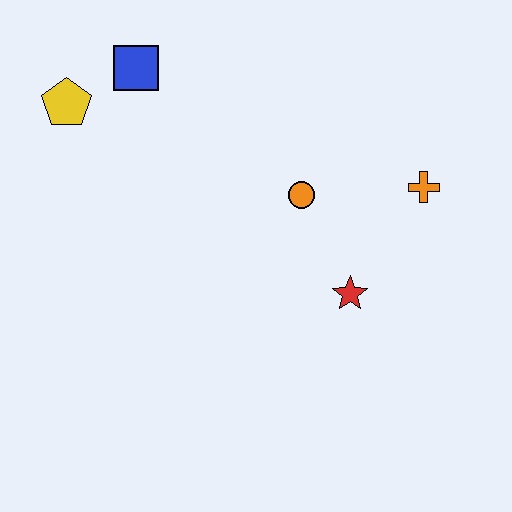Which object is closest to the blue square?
The yellow pentagon is closest to the blue square.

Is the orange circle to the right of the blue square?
Yes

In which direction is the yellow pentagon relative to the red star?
The yellow pentagon is to the left of the red star.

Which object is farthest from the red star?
The yellow pentagon is farthest from the red star.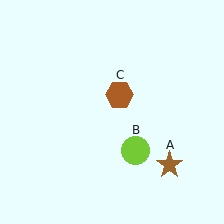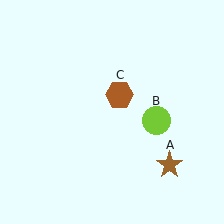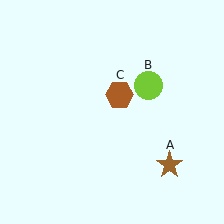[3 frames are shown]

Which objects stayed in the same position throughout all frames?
Brown star (object A) and brown hexagon (object C) remained stationary.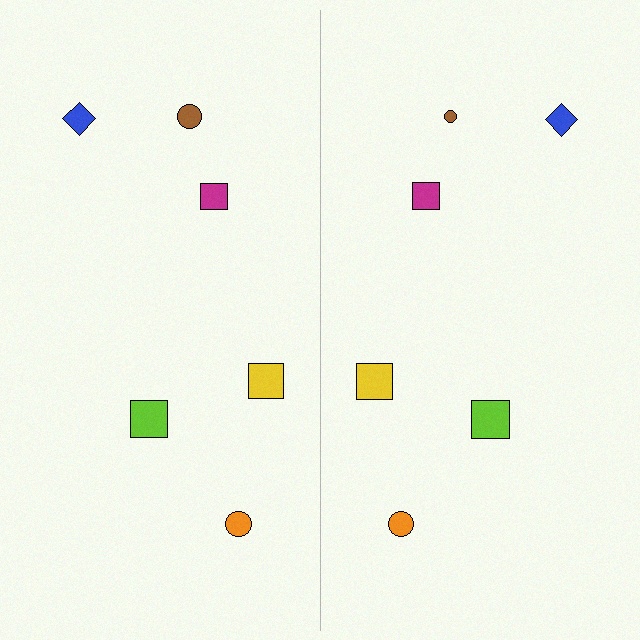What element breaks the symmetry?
The brown circle on the right side has a different size than its mirror counterpart.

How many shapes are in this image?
There are 12 shapes in this image.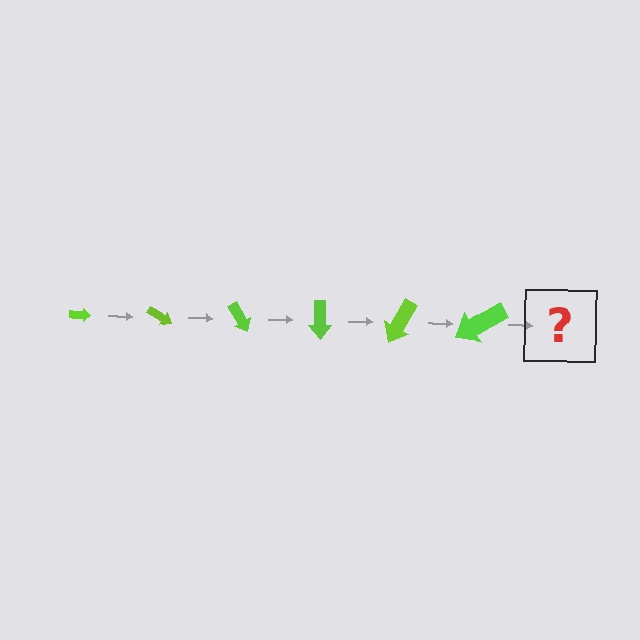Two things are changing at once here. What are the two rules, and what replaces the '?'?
The two rules are that the arrow grows larger each step and it rotates 30 degrees each step. The '?' should be an arrow, larger than the previous one and rotated 180 degrees from the start.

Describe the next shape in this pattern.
It should be an arrow, larger than the previous one and rotated 180 degrees from the start.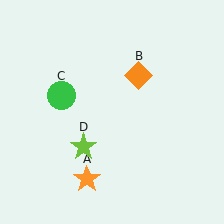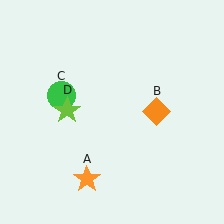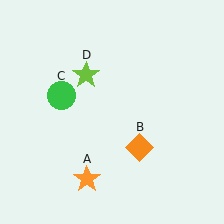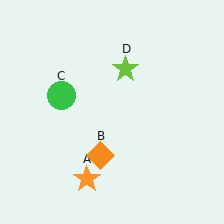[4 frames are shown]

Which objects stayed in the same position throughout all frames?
Orange star (object A) and green circle (object C) remained stationary.